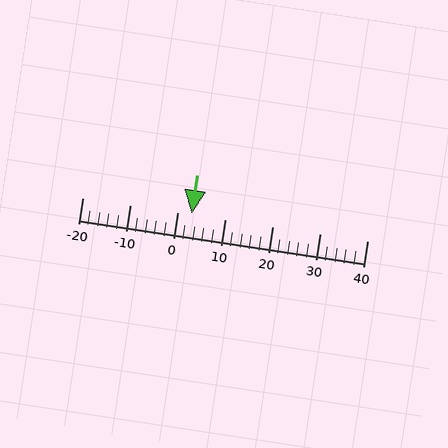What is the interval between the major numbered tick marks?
The major tick marks are spaced 10 units apart.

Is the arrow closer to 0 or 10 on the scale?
The arrow is closer to 0.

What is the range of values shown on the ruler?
The ruler shows values from -20 to 40.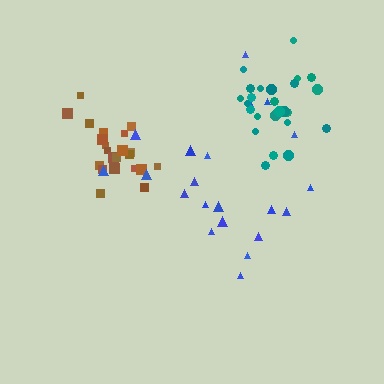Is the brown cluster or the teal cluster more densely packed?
Brown.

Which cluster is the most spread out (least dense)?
Blue.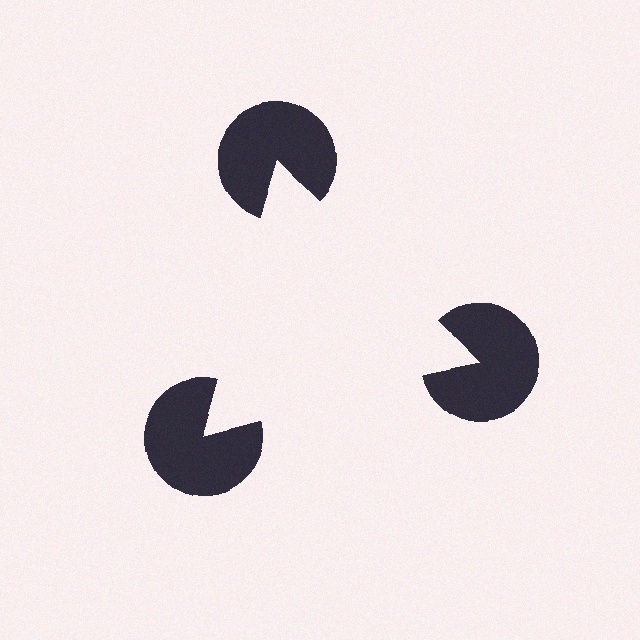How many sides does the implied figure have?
3 sides.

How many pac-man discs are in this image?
There are 3 — one at each vertex of the illusory triangle.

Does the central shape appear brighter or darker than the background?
It typically appears slightly brighter than the background, even though no actual brightness change is drawn.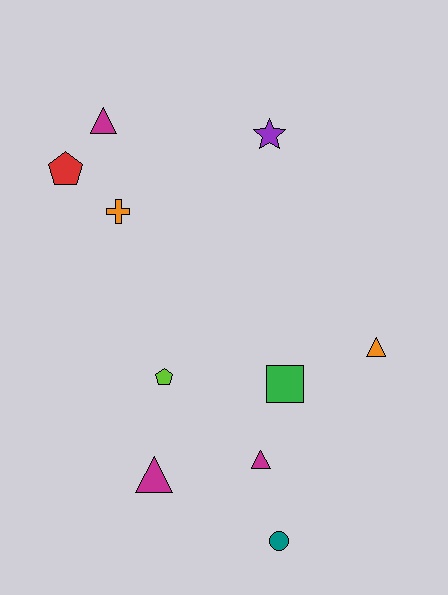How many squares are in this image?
There is 1 square.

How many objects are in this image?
There are 10 objects.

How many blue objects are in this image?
There are no blue objects.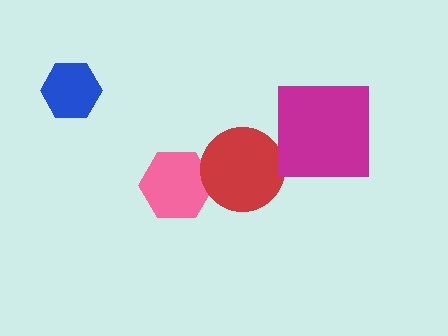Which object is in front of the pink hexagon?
The red circle is in front of the pink hexagon.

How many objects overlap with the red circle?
1 object overlaps with the red circle.